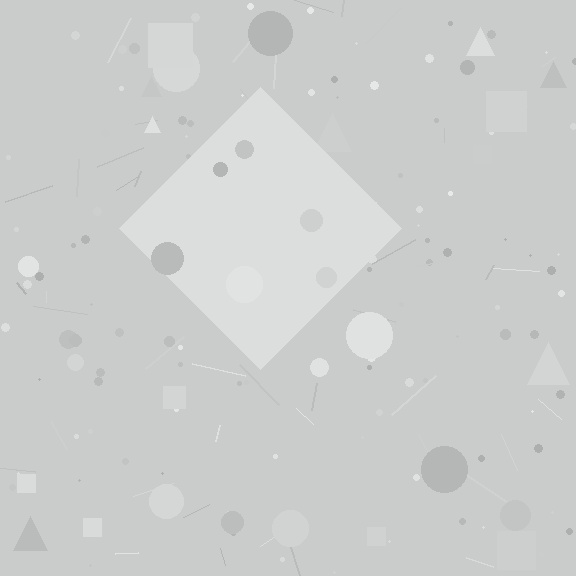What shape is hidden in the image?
A diamond is hidden in the image.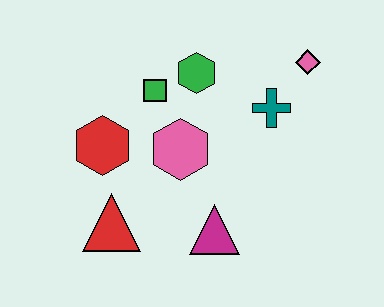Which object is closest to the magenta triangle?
The pink hexagon is closest to the magenta triangle.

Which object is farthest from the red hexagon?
The pink diamond is farthest from the red hexagon.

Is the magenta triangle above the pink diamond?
No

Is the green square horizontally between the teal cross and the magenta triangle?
No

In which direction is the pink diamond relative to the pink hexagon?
The pink diamond is to the right of the pink hexagon.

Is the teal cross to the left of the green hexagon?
No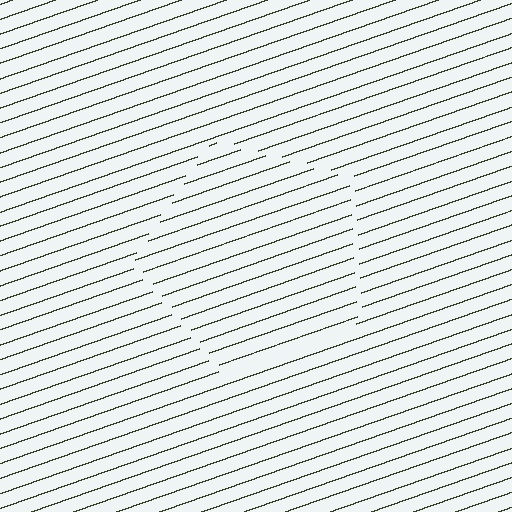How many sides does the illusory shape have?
5 sides — the line-ends trace a pentagon.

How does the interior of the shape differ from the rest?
The interior of the shape contains the same grating, shifted by half a period — the contour is defined by the phase discontinuity where line-ends from the inner and outer gratings abut.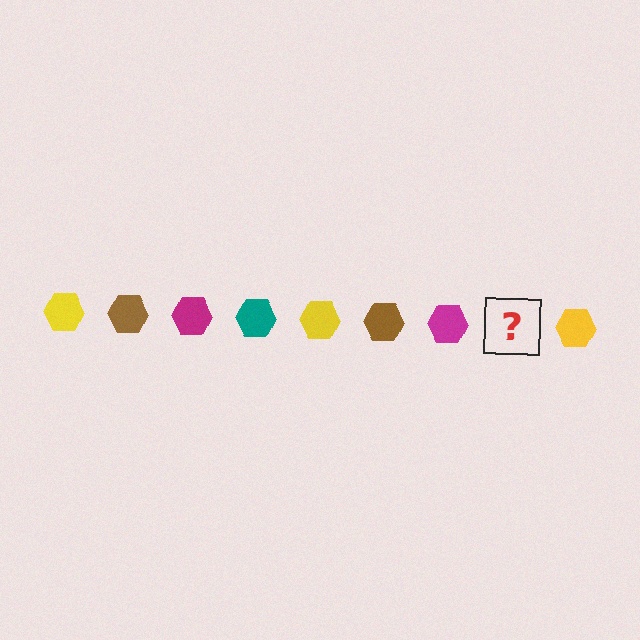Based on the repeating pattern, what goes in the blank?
The blank should be a teal hexagon.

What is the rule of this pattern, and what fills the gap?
The rule is that the pattern cycles through yellow, brown, magenta, teal hexagons. The gap should be filled with a teal hexagon.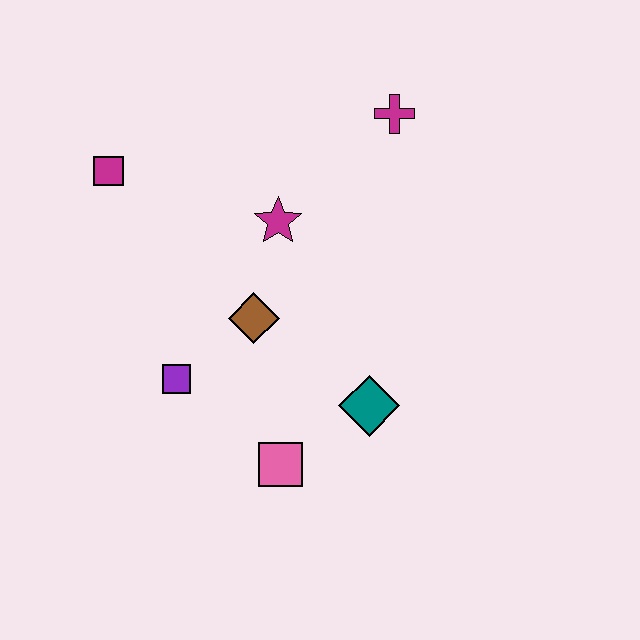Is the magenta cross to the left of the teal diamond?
No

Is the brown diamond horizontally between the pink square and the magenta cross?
No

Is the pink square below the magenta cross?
Yes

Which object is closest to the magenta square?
The magenta star is closest to the magenta square.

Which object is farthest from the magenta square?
The teal diamond is farthest from the magenta square.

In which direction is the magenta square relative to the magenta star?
The magenta square is to the left of the magenta star.